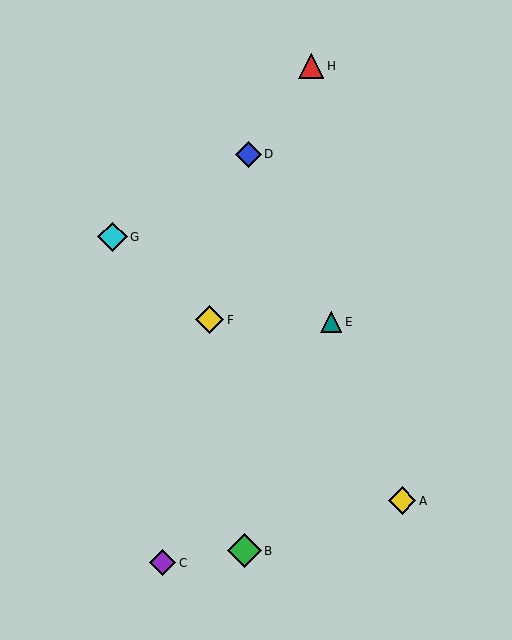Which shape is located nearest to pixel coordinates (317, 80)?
The red triangle (labeled H) at (311, 66) is nearest to that location.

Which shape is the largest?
The green diamond (labeled B) is the largest.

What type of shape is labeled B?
Shape B is a green diamond.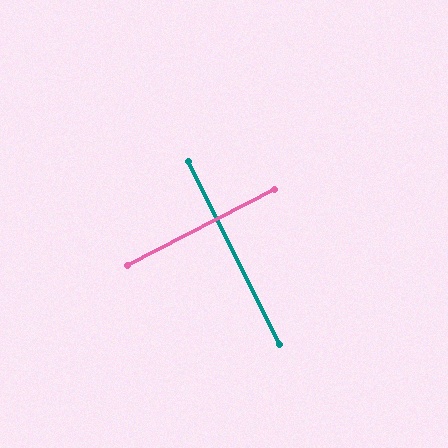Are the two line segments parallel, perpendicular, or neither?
Perpendicular — they meet at approximately 89°.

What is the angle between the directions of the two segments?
Approximately 89 degrees.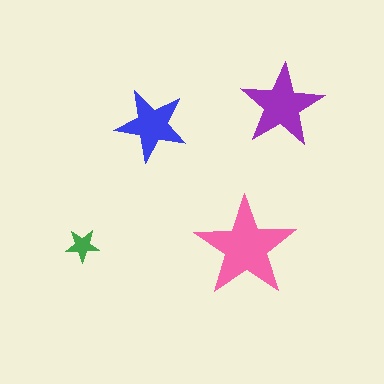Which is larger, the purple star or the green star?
The purple one.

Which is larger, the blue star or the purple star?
The purple one.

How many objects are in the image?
There are 4 objects in the image.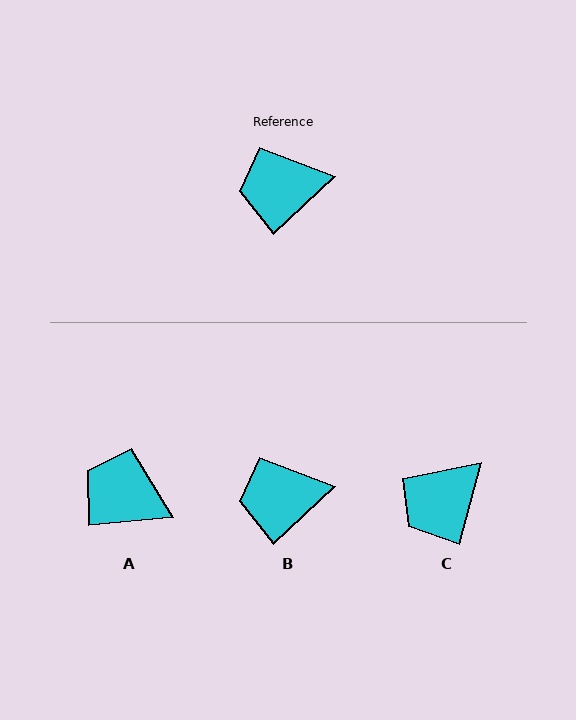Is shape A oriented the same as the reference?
No, it is off by about 38 degrees.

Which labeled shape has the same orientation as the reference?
B.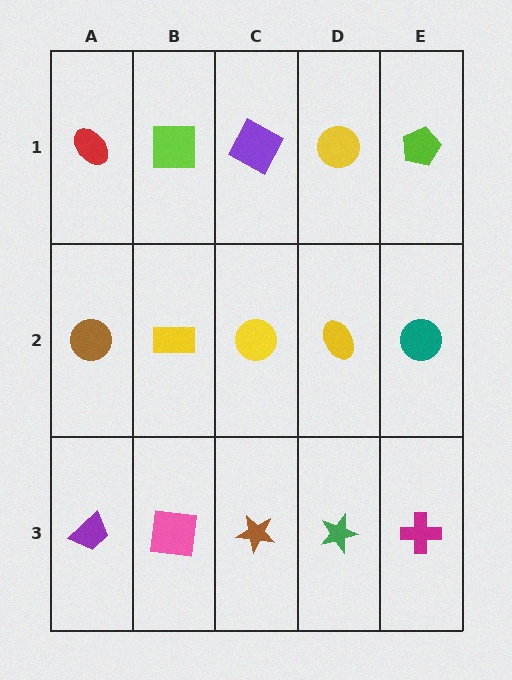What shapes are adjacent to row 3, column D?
A yellow ellipse (row 2, column D), a brown star (row 3, column C), a magenta cross (row 3, column E).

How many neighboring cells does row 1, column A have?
2.